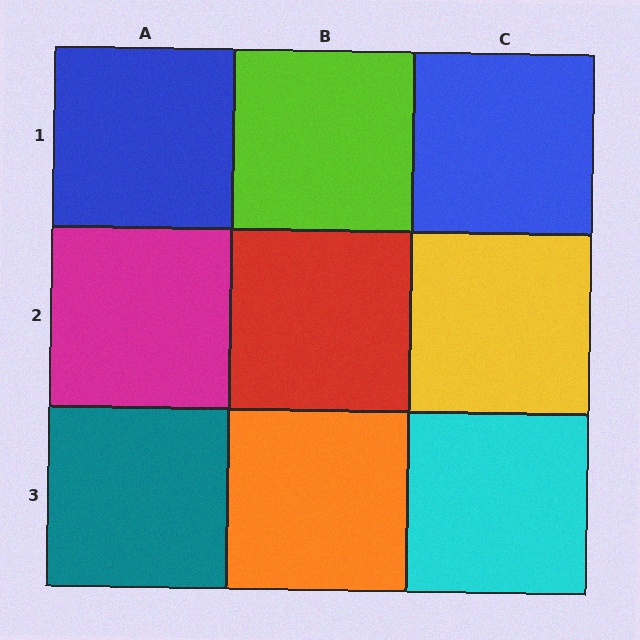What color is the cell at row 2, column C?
Yellow.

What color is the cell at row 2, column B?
Red.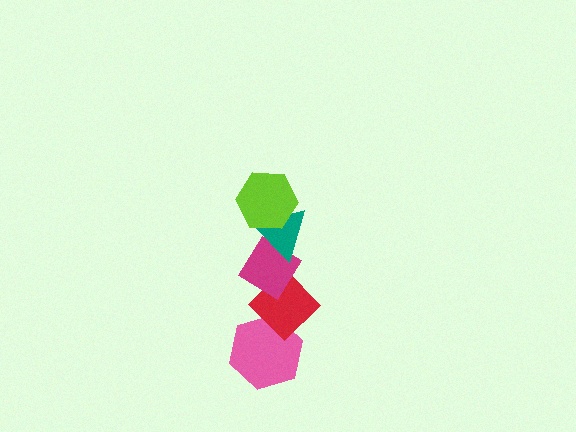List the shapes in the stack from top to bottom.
From top to bottom: the lime hexagon, the teal triangle, the magenta diamond, the red diamond, the pink hexagon.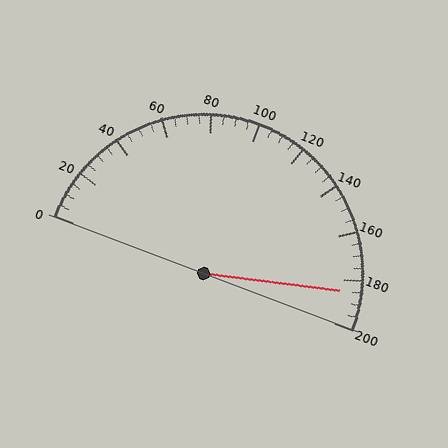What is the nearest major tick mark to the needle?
The nearest major tick mark is 180.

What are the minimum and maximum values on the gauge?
The gauge ranges from 0 to 200.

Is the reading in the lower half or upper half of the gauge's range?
The reading is in the upper half of the range (0 to 200).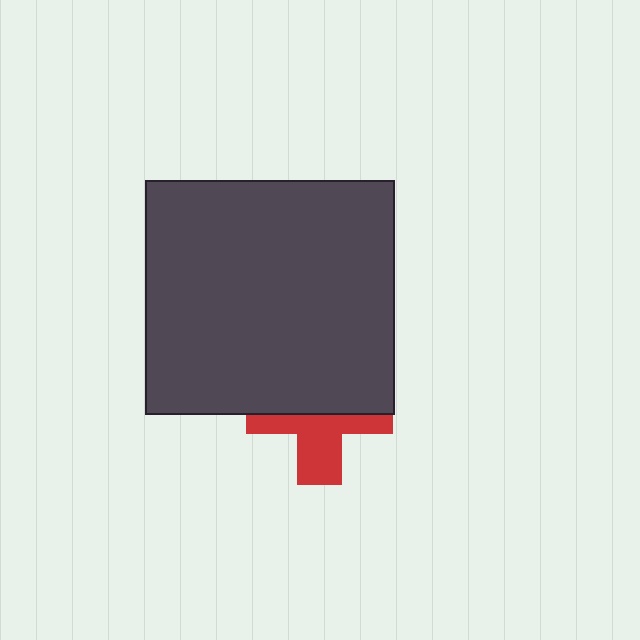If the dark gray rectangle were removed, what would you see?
You would see the complete red cross.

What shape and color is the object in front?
The object in front is a dark gray rectangle.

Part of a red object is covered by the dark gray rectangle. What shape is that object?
It is a cross.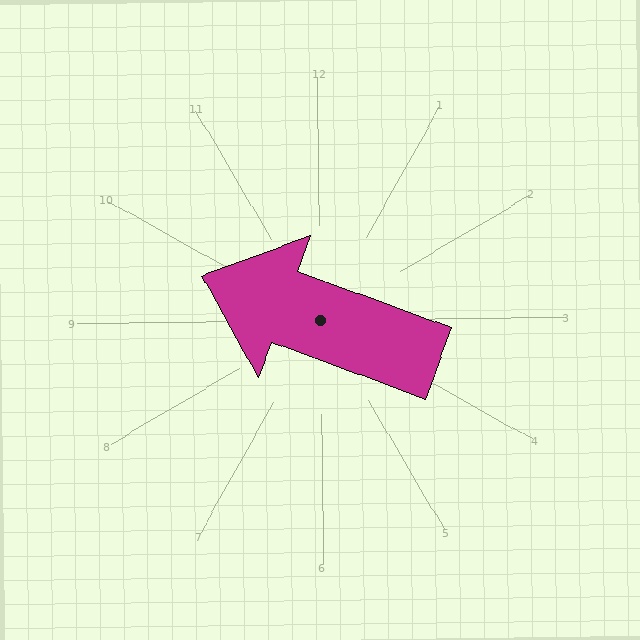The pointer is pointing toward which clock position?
Roughly 10 o'clock.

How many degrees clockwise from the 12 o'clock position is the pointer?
Approximately 291 degrees.